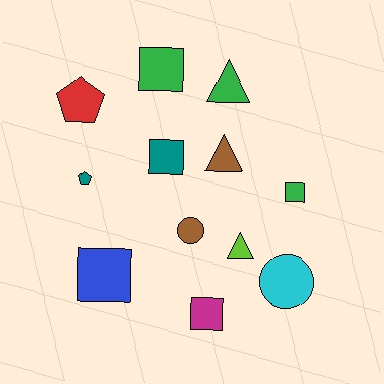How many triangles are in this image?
There are 3 triangles.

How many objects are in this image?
There are 12 objects.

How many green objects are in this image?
There are 3 green objects.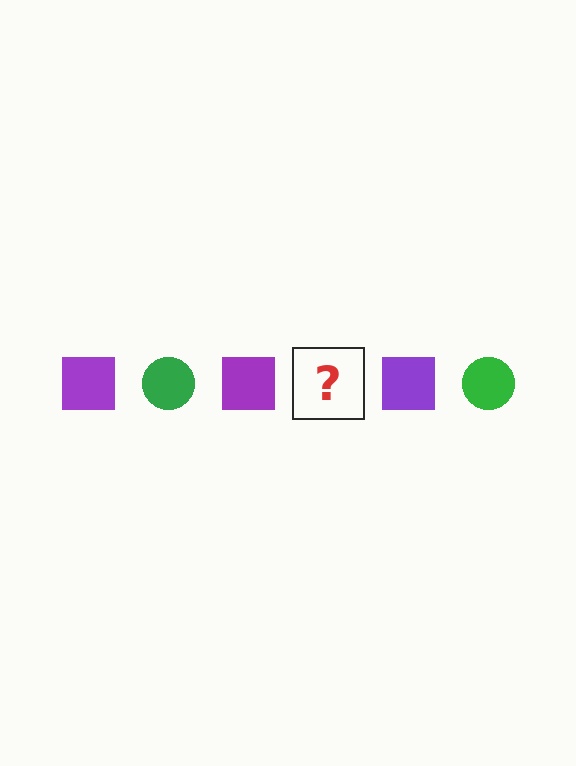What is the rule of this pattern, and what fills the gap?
The rule is that the pattern alternates between purple square and green circle. The gap should be filled with a green circle.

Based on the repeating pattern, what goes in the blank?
The blank should be a green circle.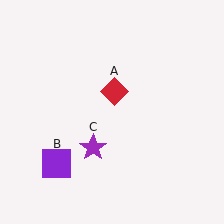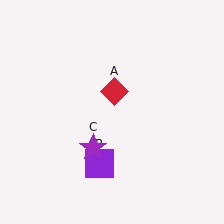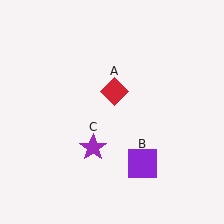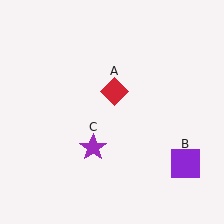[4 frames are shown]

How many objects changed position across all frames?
1 object changed position: purple square (object B).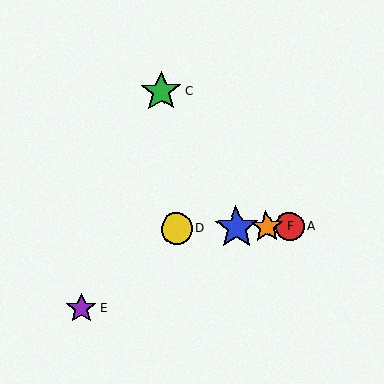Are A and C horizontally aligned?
No, A is at y≈227 and C is at y≈92.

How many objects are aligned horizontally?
4 objects (A, B, D, F) are aligned horizontally.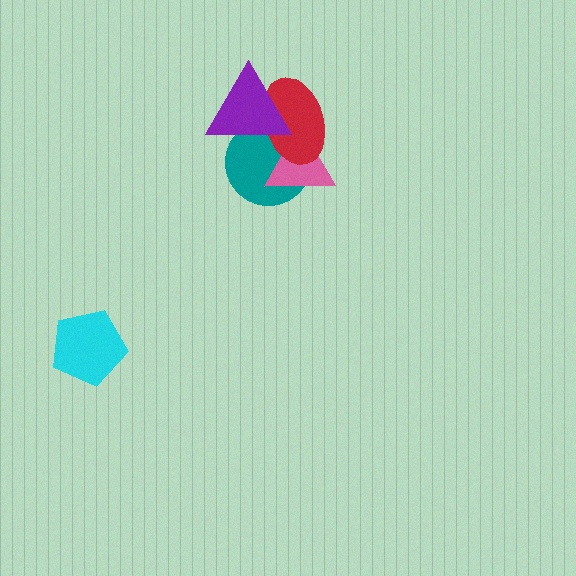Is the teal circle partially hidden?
Yes, it is partially covered by another shape.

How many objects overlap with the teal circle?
3 objects overlap with the teal circle.